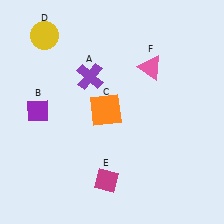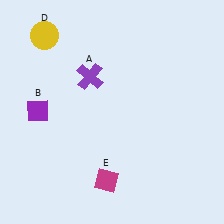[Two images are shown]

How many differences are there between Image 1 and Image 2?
There are 2 differences between the two images.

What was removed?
The pink triangle (F), the orange square (C) were removed in Image 2.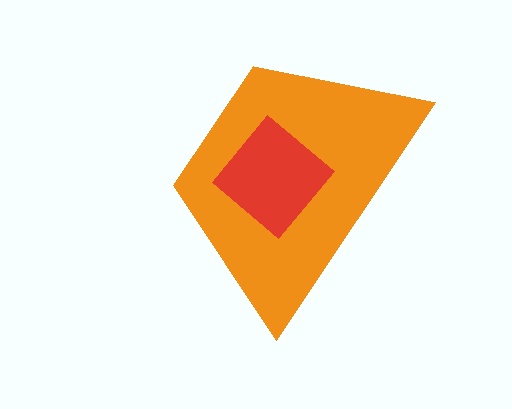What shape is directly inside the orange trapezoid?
The red diamond.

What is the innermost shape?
The red diamond.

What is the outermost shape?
The orange trapezoid.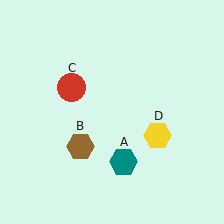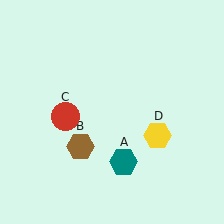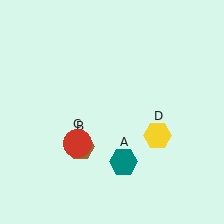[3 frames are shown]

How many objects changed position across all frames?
1 object changed position: red circle (object C).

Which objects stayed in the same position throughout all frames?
Teal hexagon (object A) and brown hexagon (object B) and yellow hexagon (object D) remained stationary.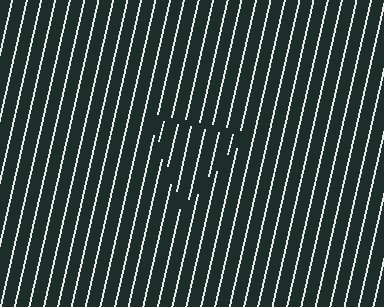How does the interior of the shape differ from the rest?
The interior of the shape contains the same grating, shifted by half a period — the contour is defined by the phase discontinuity where line-ends from the inner and outer gratings abut.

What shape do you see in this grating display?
An illusory triangle. The interior of the shape contains the same grating, shifted by half a period — the contour is defined by the phase discontinuity where line-ends from the inner and outer gratings abut.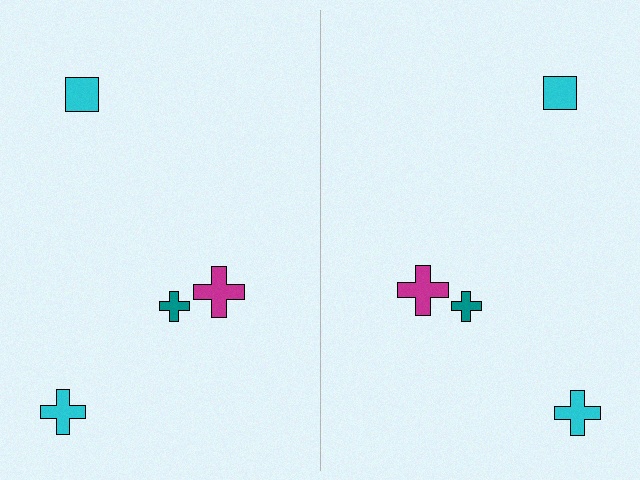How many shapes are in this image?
There are 8 shapes in this image.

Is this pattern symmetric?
Yes, this pattern has bilateral (reflection) symmetry.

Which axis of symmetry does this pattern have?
The pattern has a vertical axis of symmetry running through the center of the image.